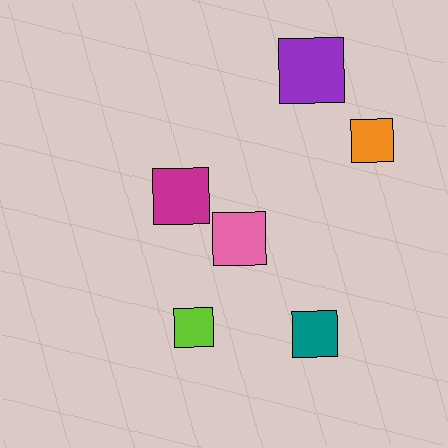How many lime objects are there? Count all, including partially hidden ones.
There is 1 lime object.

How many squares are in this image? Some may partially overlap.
There are 6 squares.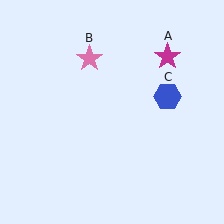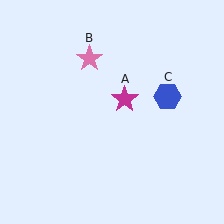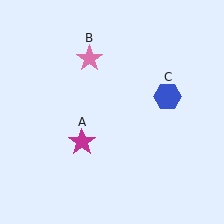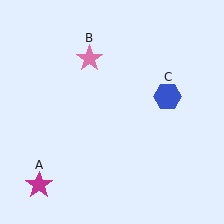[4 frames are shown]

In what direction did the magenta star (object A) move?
The magenta star (object A) moved down and to the left.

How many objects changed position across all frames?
1 object changed position: magenta star (object A).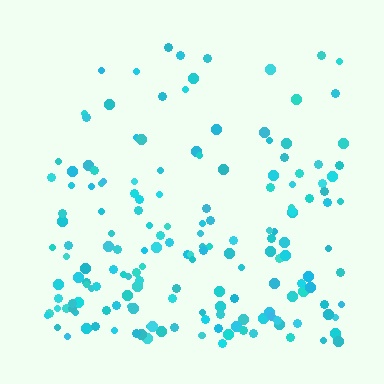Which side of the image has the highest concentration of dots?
The bottom.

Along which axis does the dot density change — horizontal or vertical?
Vertical.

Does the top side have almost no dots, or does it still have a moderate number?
Still a moderate number, just noticeably fewer than the bottom.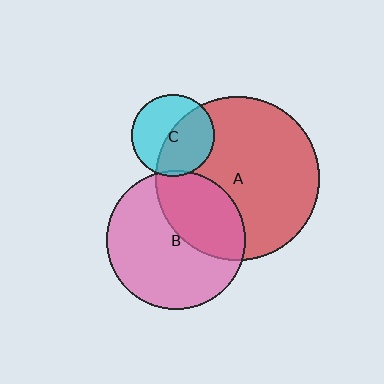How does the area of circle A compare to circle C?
Approximately 4.0 times.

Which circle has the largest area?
Circle A (red).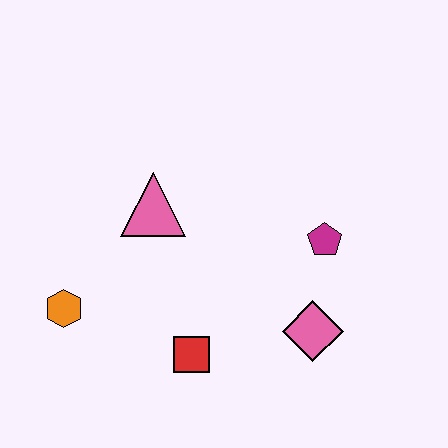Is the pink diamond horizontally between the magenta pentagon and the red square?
Yes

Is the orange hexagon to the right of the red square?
No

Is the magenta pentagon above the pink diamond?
Yes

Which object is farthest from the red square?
The magenta pentagon is farthest from the red square.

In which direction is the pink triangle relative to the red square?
The pink triangle is above the red square.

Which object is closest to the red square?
The pink diamond is closest to the red square.